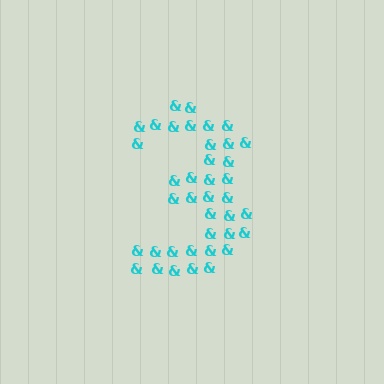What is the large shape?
The large shape is the digit 3.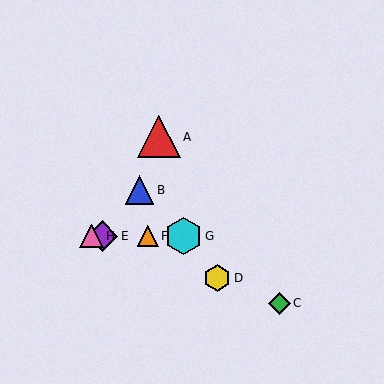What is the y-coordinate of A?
Object A is at y≈137.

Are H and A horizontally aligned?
No, H is at y≈236 and A is at y≈137.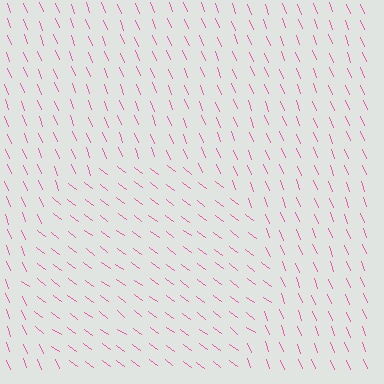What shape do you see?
I see a circle.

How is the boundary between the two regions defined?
The boundary is defined purely by a change in line orientation (approximately 31 degrees difference). All lines are the same color and thickness.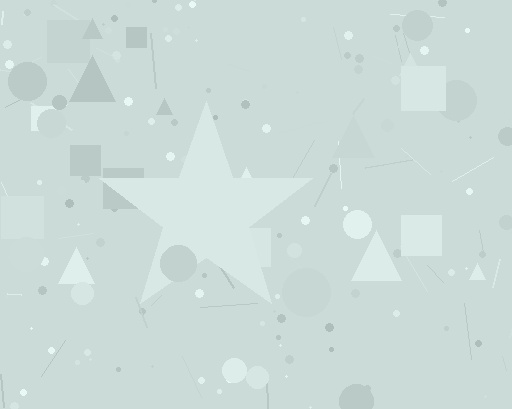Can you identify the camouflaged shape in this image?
The camouflaged shape is a star.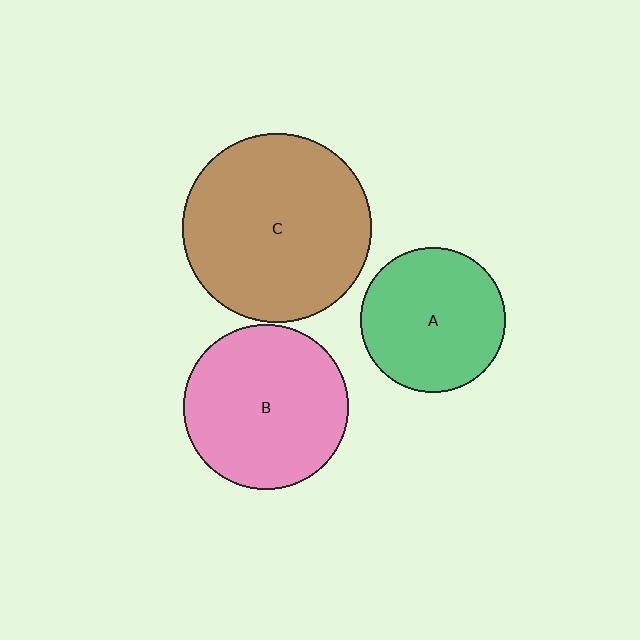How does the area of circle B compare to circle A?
Approximately 1.3 times.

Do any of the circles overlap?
No, none of the circles overlap.